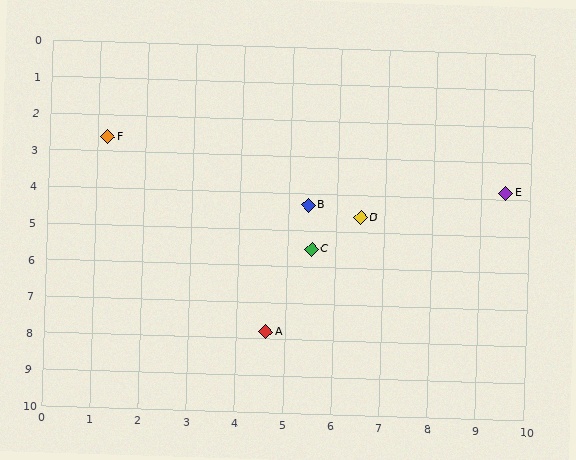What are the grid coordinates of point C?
Point C is at approximately (5.5, 5.5).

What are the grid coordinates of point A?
Point A is at approximately (4.6, 7.8).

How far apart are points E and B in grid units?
Points E and B are about 4.1 grid units apart.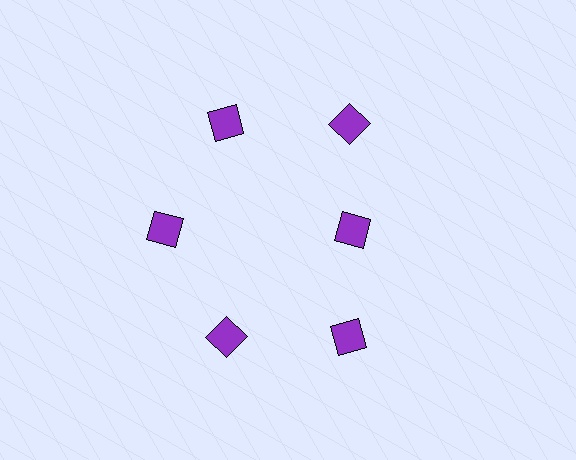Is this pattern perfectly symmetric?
No. The 6 purple diamonds are arranged in a ring, but one element near the 3 o'clock position is pulled inward toward the center, breaking the 6-fold rotational symmetry.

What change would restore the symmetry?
The symmetry would be restored by moving it outward, back onto the ring so that all 6 diamonds sit at equal angles and equal distance from the center.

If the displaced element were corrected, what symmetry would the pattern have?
It would have 6-fold rotational symmetry — the pattern would map onto itself every 60 degrees.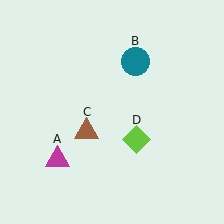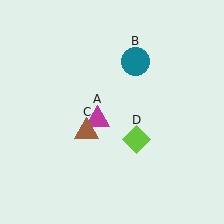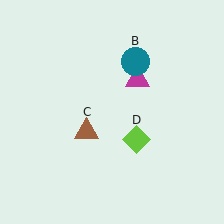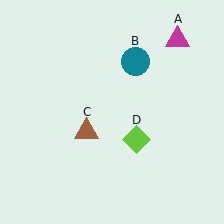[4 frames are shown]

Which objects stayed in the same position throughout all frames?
Teal circle (object B) and brown triangle (object C) and lime diamond (object D) remained stationary.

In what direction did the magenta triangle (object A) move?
The magenta triangle (object A) moved up and to the right.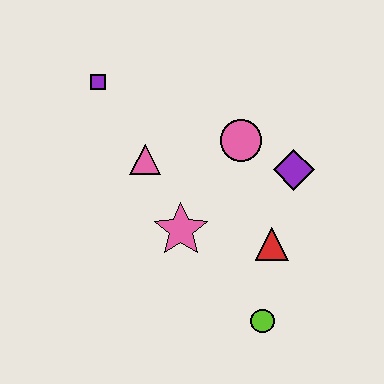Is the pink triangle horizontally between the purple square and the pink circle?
Yes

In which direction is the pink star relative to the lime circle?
The pink star is above the lime circle.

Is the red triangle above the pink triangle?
No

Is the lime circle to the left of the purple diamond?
Yes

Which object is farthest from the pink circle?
The lime circle is farthest from the pink circle.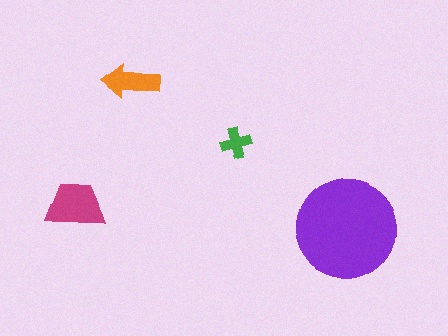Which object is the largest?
The purple circle.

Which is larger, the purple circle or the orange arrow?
The purple circle.